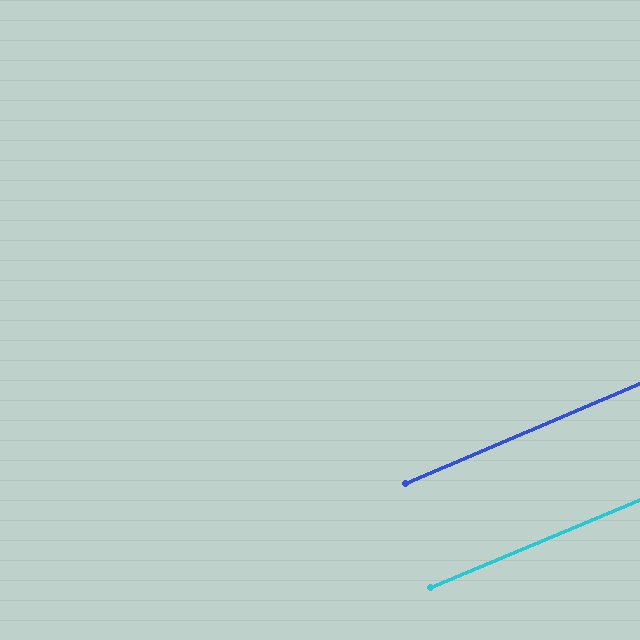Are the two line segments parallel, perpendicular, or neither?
Parallel — their directions differ by only 0.5°.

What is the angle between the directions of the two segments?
Approximately 0 degrees.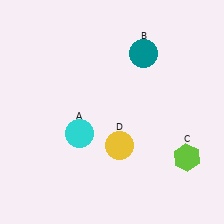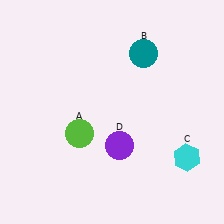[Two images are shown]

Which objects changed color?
A changed from cyan to lime. C changed from lime to cyan. D changed from yellow to purple.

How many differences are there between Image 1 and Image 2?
There are 3 differences between the two images.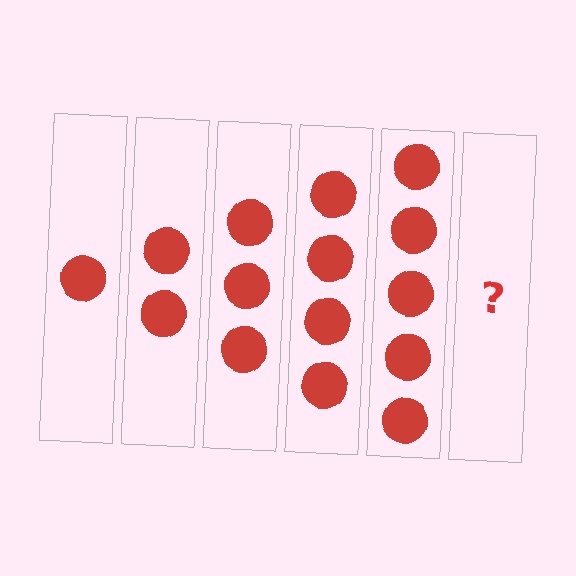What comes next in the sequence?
The next element should be 6 circles.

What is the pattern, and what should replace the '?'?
The pattern is that each step adds one more circle. The '?' should be 6 circles.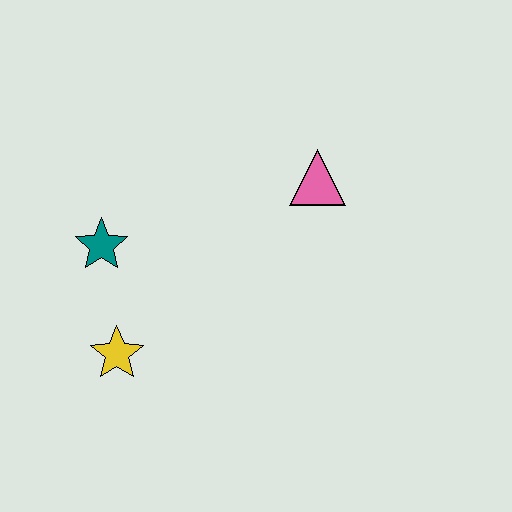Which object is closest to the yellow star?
The teal star is closest to the yellow star.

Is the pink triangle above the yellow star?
Yes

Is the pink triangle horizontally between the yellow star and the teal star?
No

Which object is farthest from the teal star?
The pink triangle is farthest from the teal star.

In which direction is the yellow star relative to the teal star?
The yellow star is below the teal star.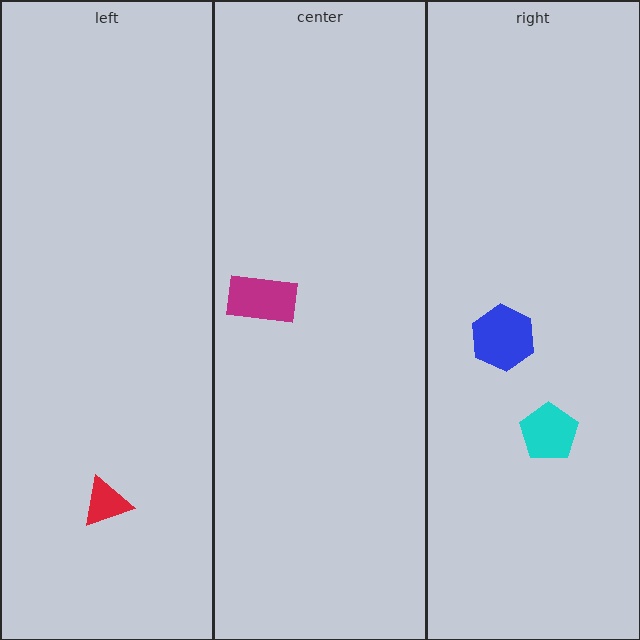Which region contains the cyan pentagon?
The right region.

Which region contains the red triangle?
The left region.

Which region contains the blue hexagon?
The right region.